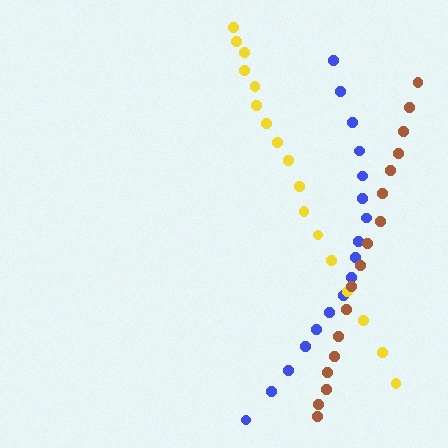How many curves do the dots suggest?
There are 3 distinct paths.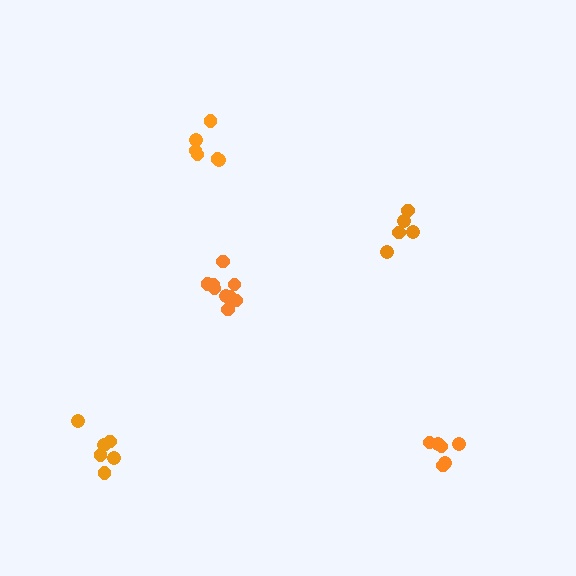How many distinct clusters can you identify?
There are 5 distinct clusters.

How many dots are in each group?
Group 1: 5 dots, Group 2: 6 dots, Group 3: 6 dots, Group 4: 6 dots, Group 5: 9 dots (32 total).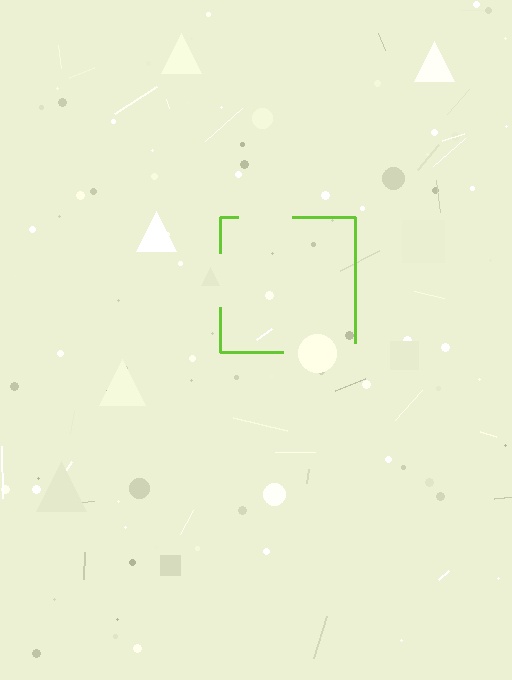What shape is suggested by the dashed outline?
The dashed outline suggests a square.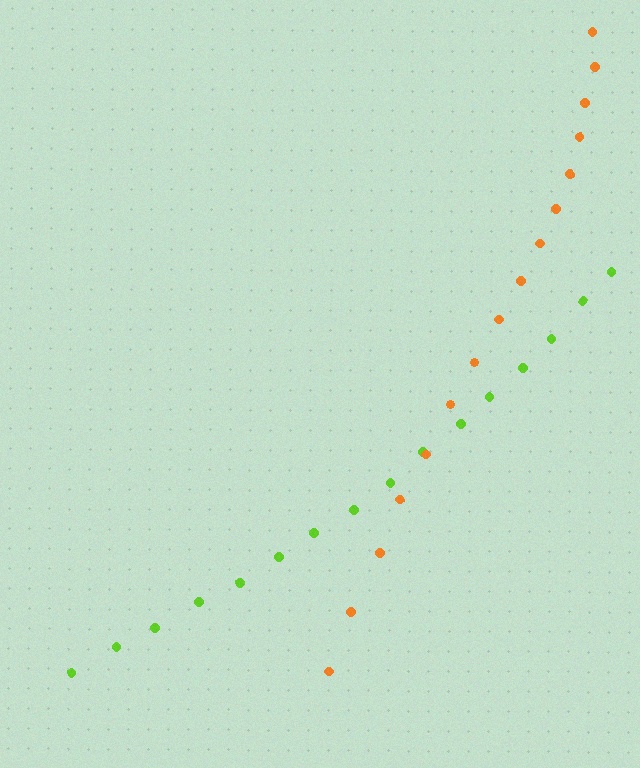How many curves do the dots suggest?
There are 2 distinct paths.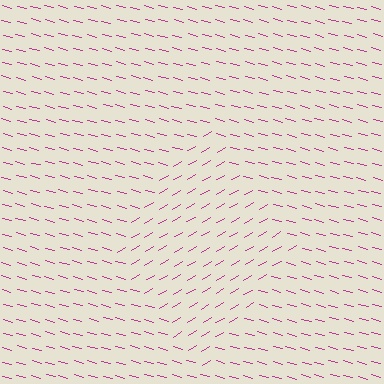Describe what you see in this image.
The image is filled with small magenta line segments. A diamond region in the image has lines oriented differently from the surrounding lines, creating a visible texture boundary.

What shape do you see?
I see a diamond.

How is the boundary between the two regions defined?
The boundary is defined purely by a change in line orientation (approximately 45 degrees difference). All lines are the same color and thickness.